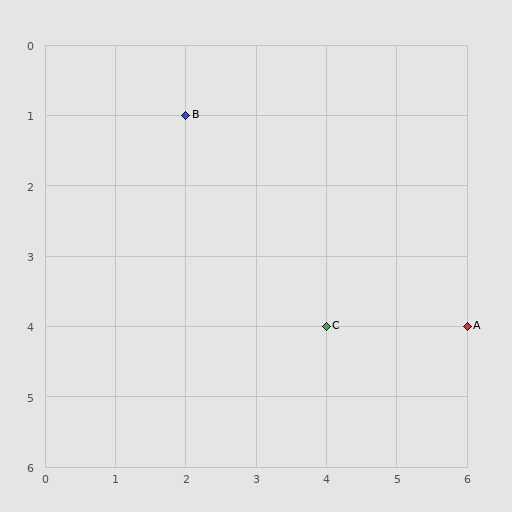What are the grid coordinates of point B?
Point B is at grid coordinates (2, 1).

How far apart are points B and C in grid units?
Points B and C are 2 columns and 3 rows apart (about 3.6 grid units diagonally).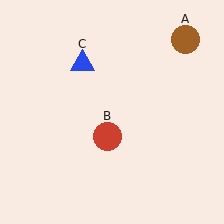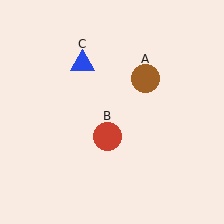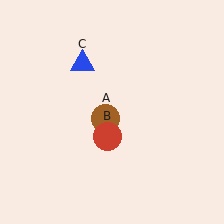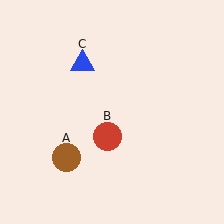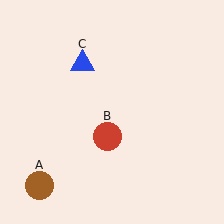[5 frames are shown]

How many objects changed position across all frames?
1 object changed position: brown circle (object A).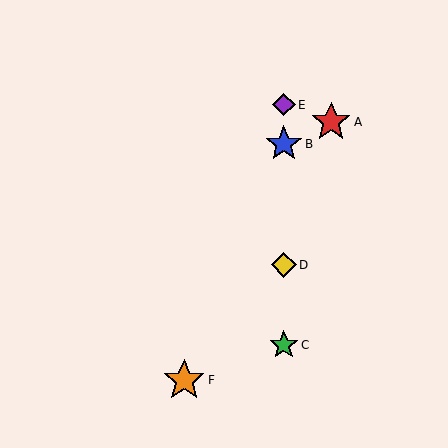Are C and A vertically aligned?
No, C is at x≈284 and A is at x≈331.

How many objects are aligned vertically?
4 objects (B, C, D, E) are aligned vertically.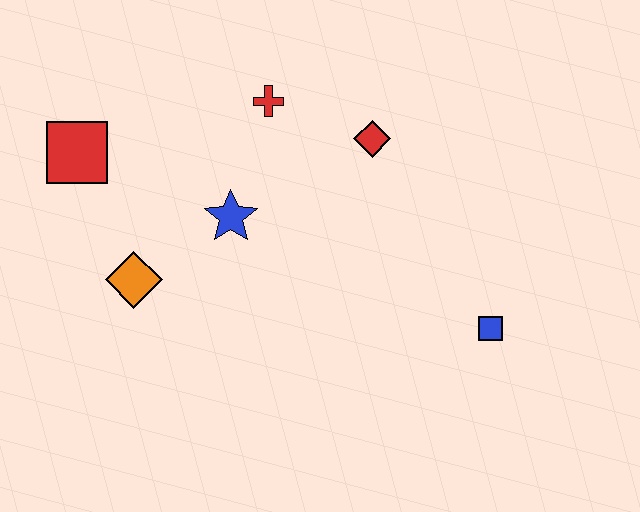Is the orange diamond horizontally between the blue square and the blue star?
No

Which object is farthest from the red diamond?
The red square is farthest from the red diamond.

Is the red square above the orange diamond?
Yes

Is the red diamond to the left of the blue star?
No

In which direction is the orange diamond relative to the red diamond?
The orange diamond is to the left of the red diamond.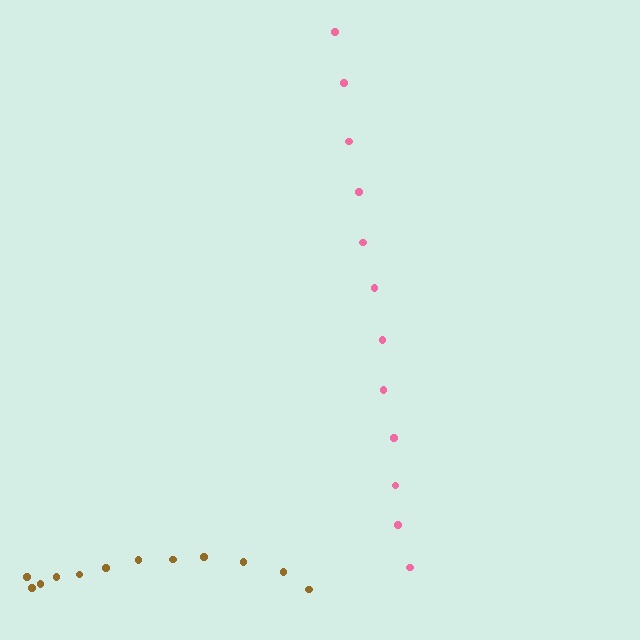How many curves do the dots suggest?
There are 2 distinct paths.